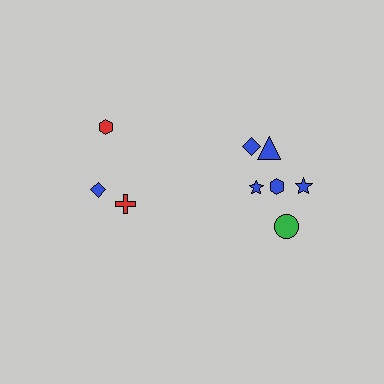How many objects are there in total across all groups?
There are 9 objects.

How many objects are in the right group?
There are 6 objects.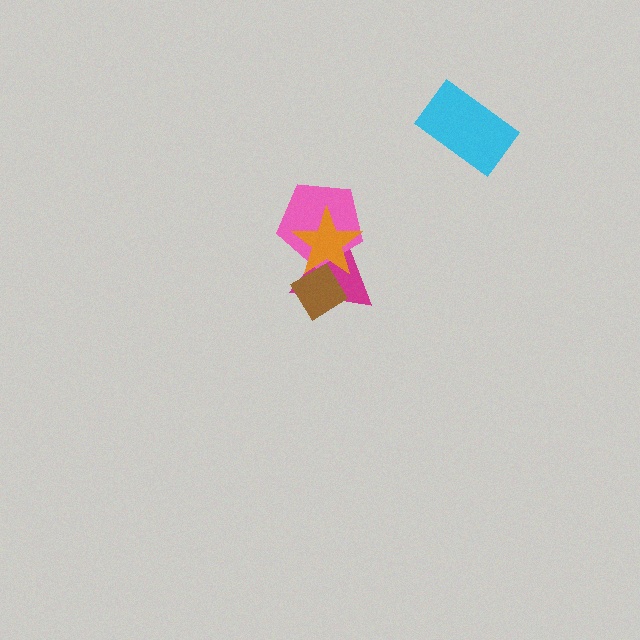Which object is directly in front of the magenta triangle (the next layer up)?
The pink pentagon is directly in front of the magenta triangle.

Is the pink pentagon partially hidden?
Yes, it is partially covered by another shape.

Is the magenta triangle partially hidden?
Yes, it is partially covered by another shape.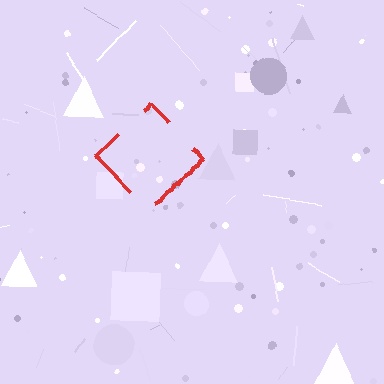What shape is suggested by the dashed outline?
The dashed outline suggests a diamond.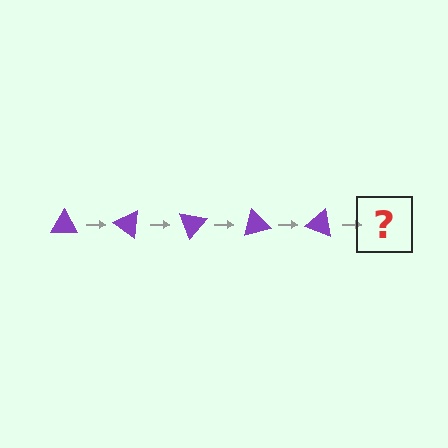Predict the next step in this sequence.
The next step is a purple triangle rotated 175 degrees.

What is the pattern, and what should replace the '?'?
The pattern is that the triangle rotates 35 degrees each step. The '?' should be a purple triangle rotated 175 degrees.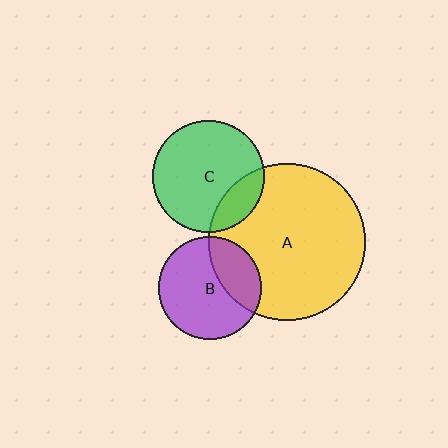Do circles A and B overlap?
Yes.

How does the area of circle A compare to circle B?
Approximately 2.3 times.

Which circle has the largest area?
Circle A (yellow).